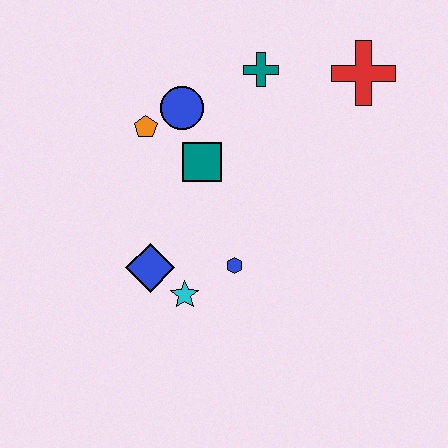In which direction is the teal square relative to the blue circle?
The teal square is below the blue circle.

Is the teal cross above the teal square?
Yes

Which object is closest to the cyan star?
The blue diamond is closest to the cyan star.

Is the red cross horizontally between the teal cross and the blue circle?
No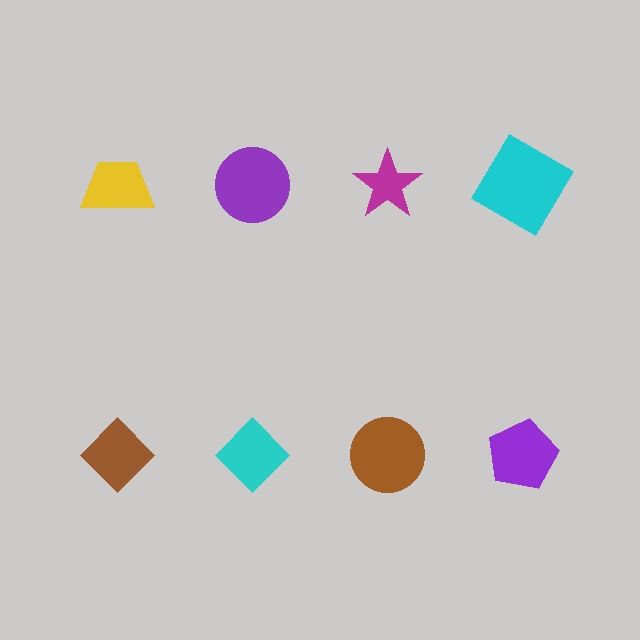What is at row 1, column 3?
A magenta star.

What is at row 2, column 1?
A brown diamond.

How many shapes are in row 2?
4 shapes.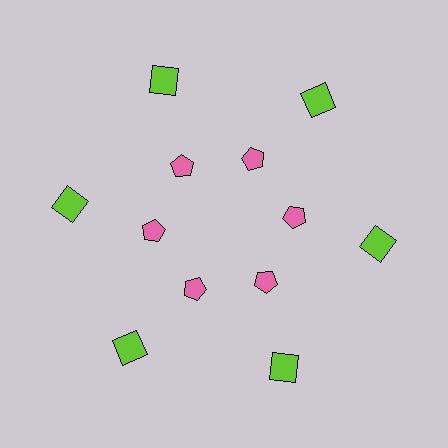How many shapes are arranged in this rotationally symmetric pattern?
There are 12 shapes, arranged in 6 groups of 2.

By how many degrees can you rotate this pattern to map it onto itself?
The pattern maps onto itself every 60 degrees of rotation.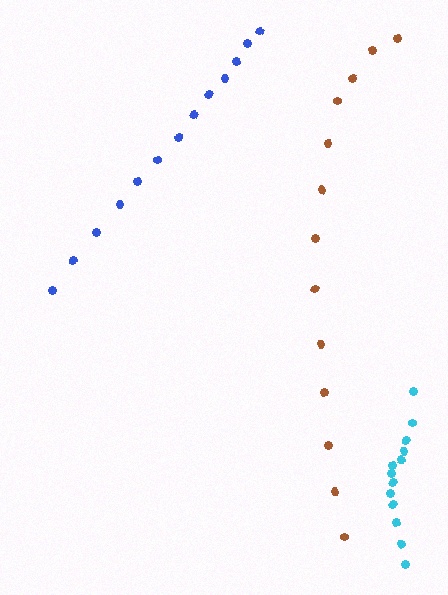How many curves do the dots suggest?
There are 3 distinct paths.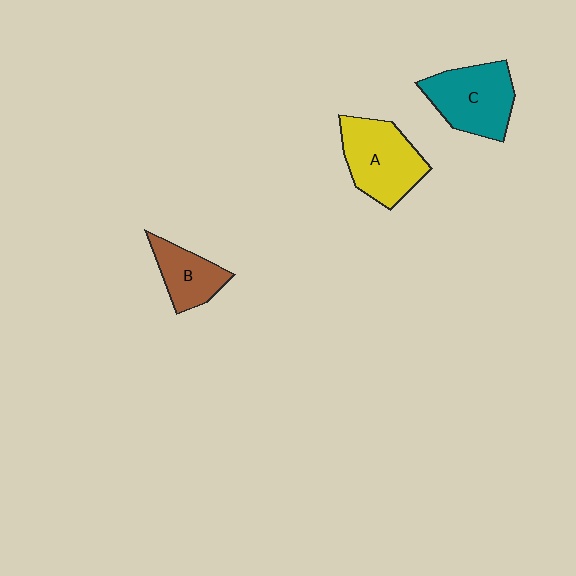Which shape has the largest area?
Shape A (yellow).